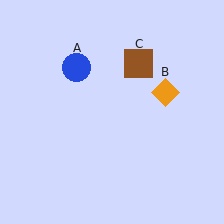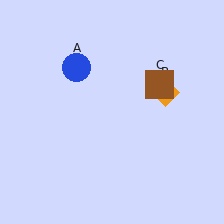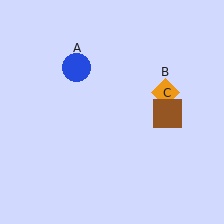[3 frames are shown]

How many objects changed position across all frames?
1 object changed position: brown square (object C).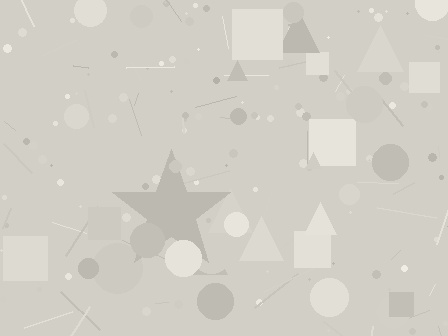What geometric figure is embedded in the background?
A star is embedded in the background.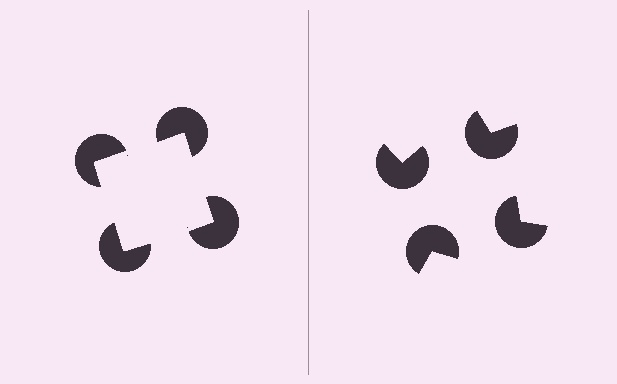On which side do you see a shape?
An illusory square appears on the left side. On the right side the wedge cuts are rotated, so no coherent shape forms.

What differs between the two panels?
The pac-man discs are positioned identically on both sides; only the wedge orientations differ. On the left they align to a square; on the right they are misaligned.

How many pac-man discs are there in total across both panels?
8 — 4 on each side.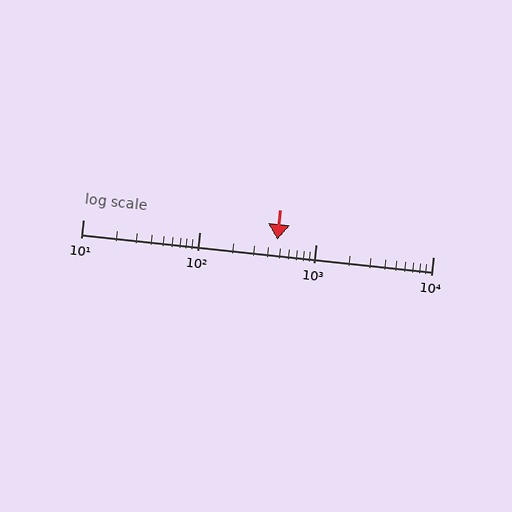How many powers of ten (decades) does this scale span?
The scale spans 3 decades, from 10 to 10000.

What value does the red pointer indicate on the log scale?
The pointer indicates approximately 460.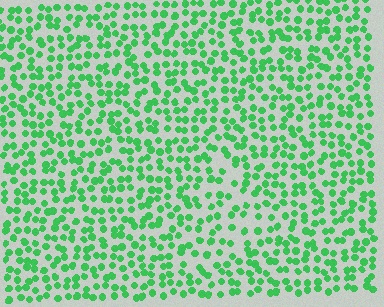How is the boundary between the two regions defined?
The boundary is defined by a change in element density (approximately 1.5x ratio). All elements are the same color, size, and shape.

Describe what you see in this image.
The image contains small green elements arranged at two different densities. A triangle-shaped region is visible where the elements are less densely packed than the surrounding area.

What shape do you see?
I see a triangle.